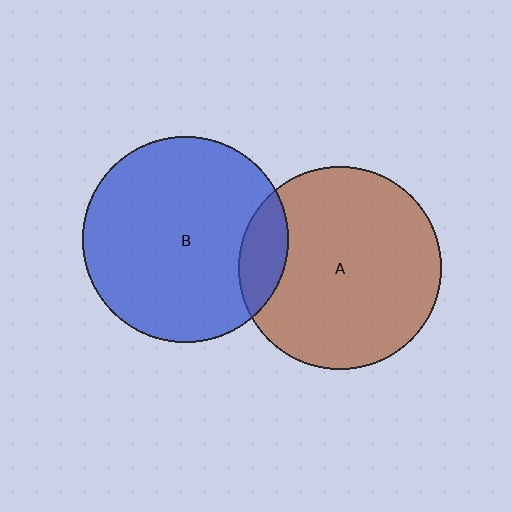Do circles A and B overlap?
Yes.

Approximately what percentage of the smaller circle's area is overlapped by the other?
Approximately 15%.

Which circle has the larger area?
Circle B (blue).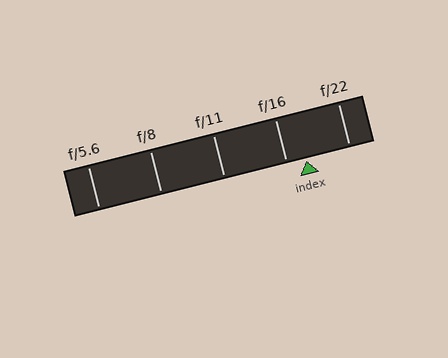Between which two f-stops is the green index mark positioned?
The index mark is between f/16 and f/22.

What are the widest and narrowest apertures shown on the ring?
The widest aperture shown is f/5.6 and the narrowest is f/22.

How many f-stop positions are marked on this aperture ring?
There are 5 f-stop positions marked.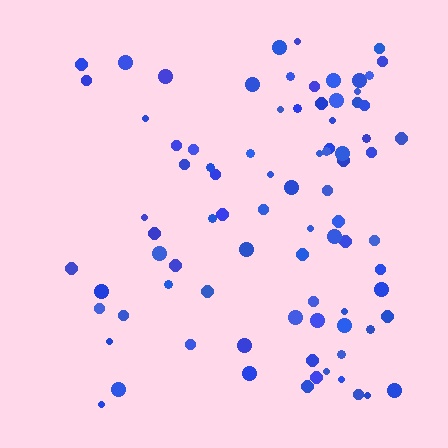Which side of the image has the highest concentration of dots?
The right.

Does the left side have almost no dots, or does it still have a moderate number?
Still a moderate number, just noticeably fewer than the right.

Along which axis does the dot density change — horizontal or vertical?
Horizontal.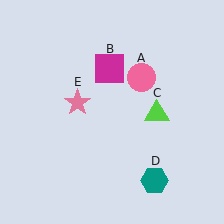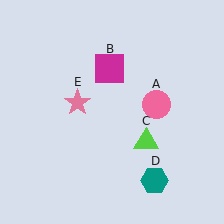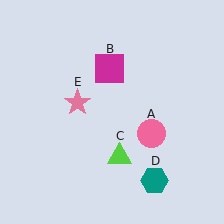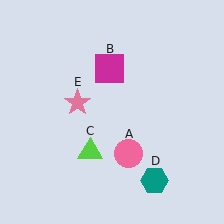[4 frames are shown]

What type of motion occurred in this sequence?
The pink circle (object A), lime triangle (object C) rotated clockwise around the center of the scene.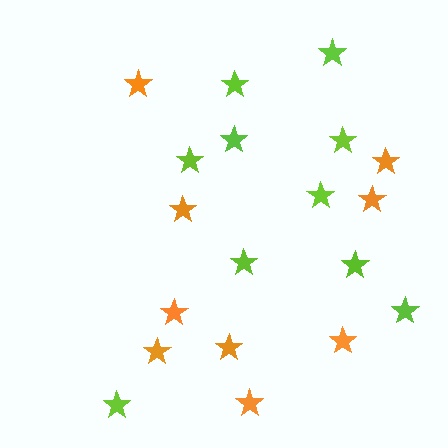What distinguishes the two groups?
There are 2 groups: one group of orange stars (9) and one group of lime stars (10).